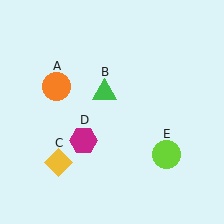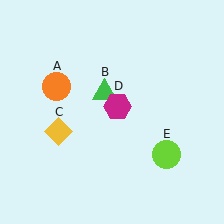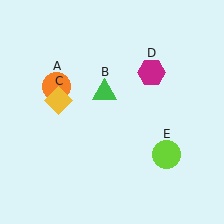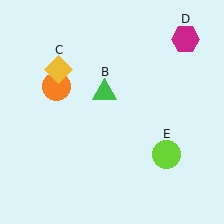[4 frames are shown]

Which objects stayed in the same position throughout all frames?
Orange circle (object A) and green triangle (object B) and lime circle (object E) remained stationary.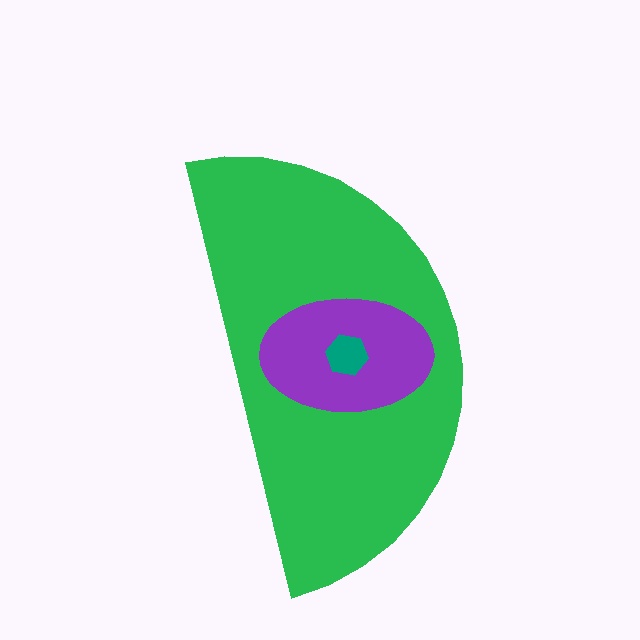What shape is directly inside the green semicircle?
The purple ellipse.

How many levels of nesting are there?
3.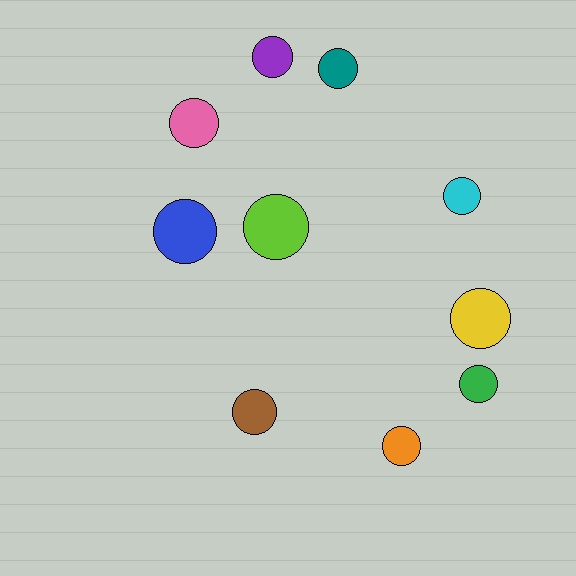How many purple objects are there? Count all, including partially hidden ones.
There is 1 purple object.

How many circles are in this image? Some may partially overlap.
There are 10 circles.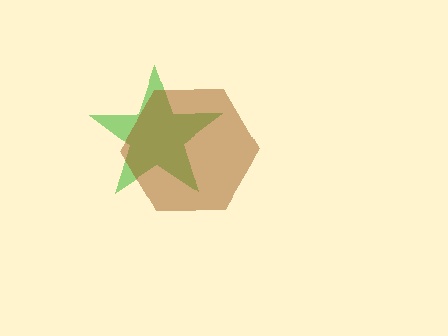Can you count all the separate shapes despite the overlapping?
Yes, there are 2 separate shapes.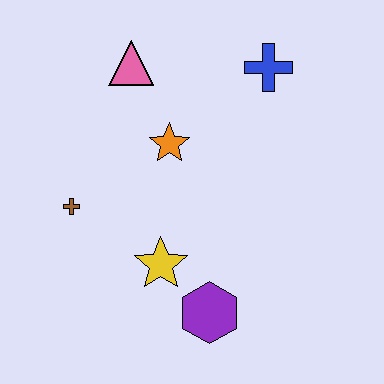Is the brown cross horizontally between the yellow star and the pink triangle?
No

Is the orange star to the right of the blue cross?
No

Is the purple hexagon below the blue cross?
Yes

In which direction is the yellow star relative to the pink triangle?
The yellow star is below the pink triangle.